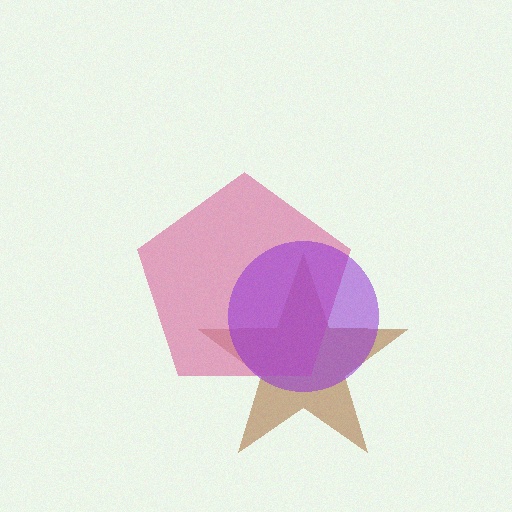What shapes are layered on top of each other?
The layered shapes are: a brown star, a pink pentagon, a purple circle.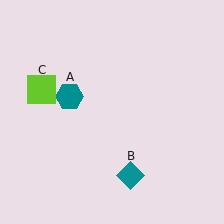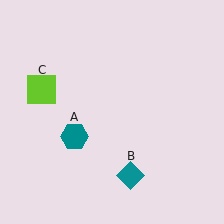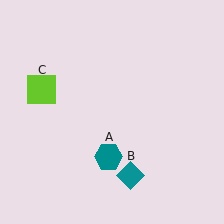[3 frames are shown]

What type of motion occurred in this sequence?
The teal hexagon (object A) rotated counterclockwise around the center of the scene.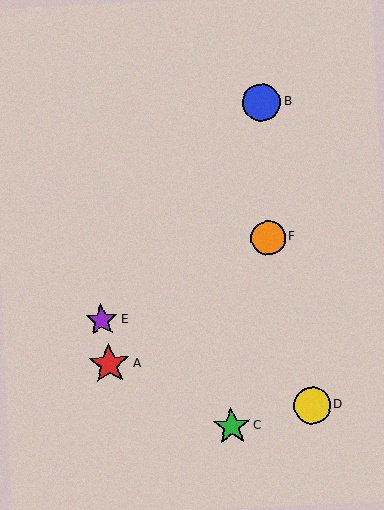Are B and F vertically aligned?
Yes, both are at x≈262.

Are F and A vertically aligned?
No, F is at x≈268 and A is at x≈109.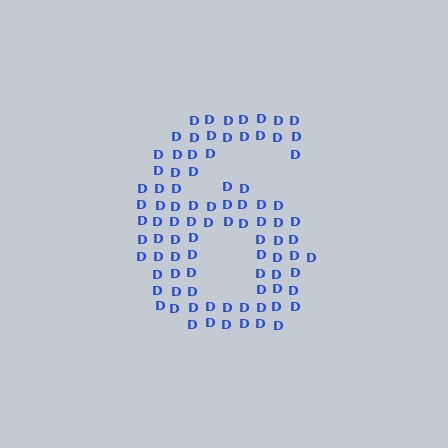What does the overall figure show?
The overall figure shows the digit 6.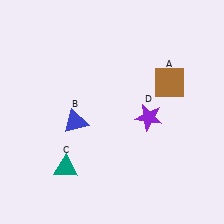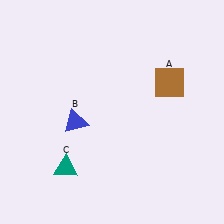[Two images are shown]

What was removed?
The purple star (D) was removed in Image 2.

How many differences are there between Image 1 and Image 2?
There is 1 difference between the two images.